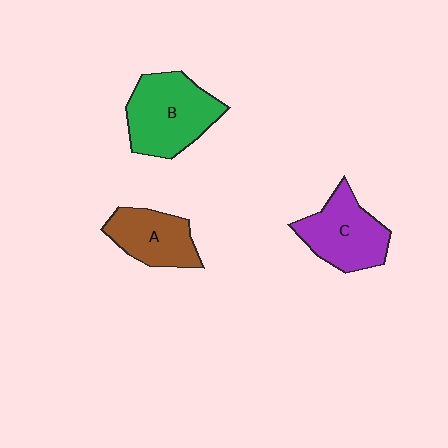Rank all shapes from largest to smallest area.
From largest to smallest: B (green), C (purple), A (brown).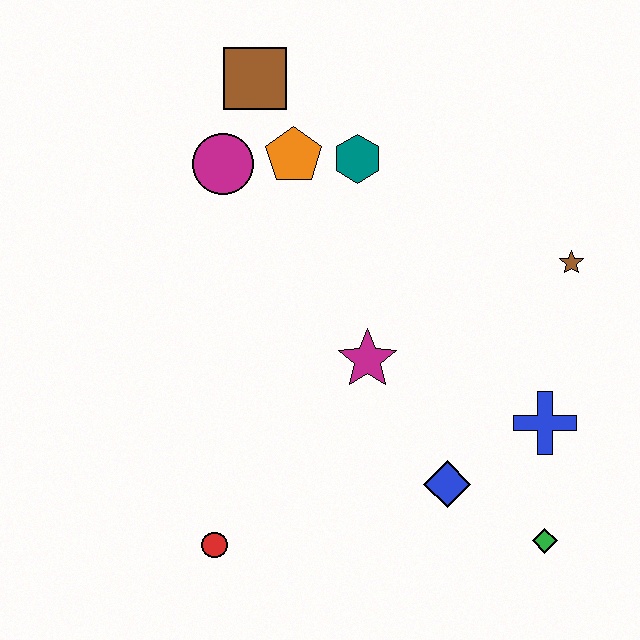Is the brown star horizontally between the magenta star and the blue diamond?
No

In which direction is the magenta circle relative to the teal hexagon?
The magenta circle is to the left of the teal hexagon.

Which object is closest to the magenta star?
The blue diamond is closest to the magenta star.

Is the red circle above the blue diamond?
No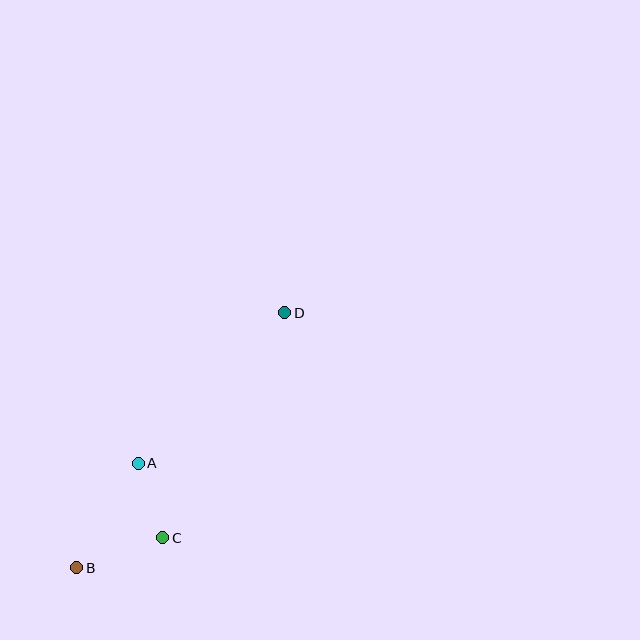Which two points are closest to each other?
Points A and C are closest to each other.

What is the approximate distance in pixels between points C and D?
The distance between C and D is approximately 256 pixels.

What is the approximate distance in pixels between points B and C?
The distance between B and C is approximately 91 pixels.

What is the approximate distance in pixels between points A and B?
The distance between A and B is approximately 121 pixels.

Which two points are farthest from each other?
Points B and D are farthest from each other.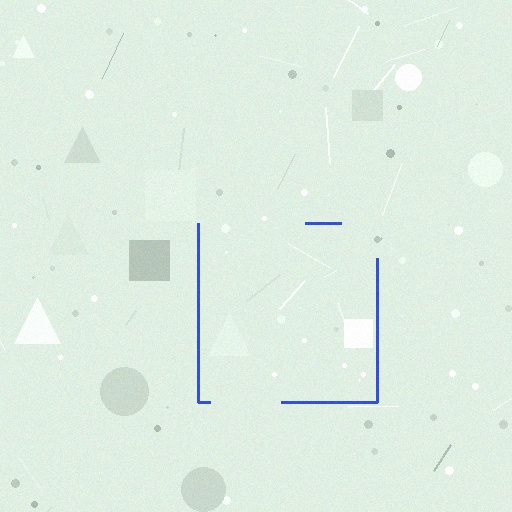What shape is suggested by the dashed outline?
The dashed outline suggests a square.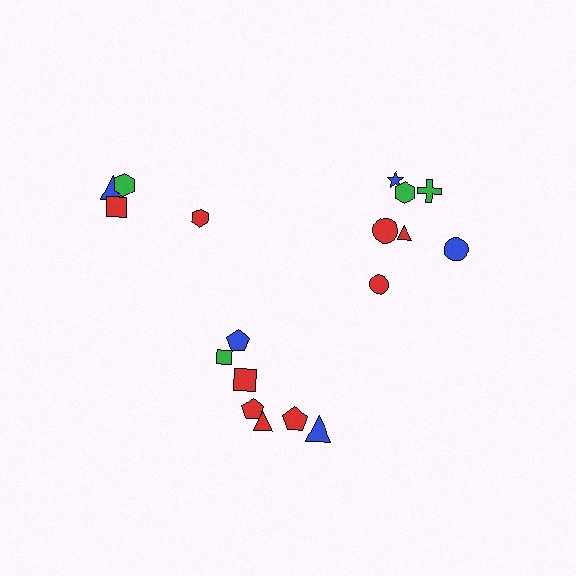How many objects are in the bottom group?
There are 7 objects.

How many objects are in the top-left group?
There are 4 objects.